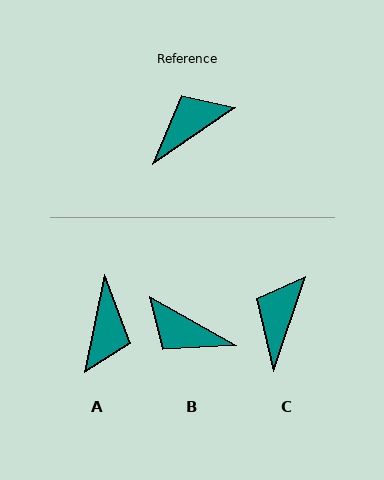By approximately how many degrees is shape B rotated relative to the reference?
Approximately 116 degrees counter-clockwise.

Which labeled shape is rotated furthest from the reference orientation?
A, about 136 degrees away.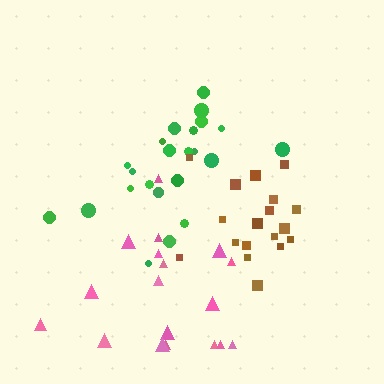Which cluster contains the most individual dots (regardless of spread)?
Green (23).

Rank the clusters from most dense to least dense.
green, brown, pink.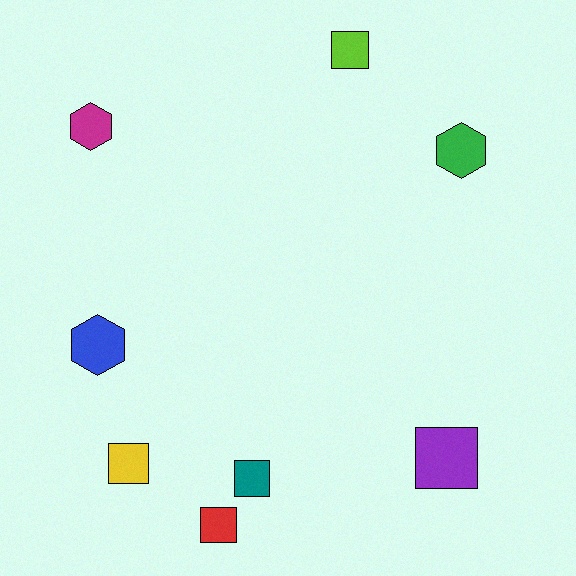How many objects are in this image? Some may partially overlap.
There are 8 objects.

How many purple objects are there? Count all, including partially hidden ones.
There is 1 purple object.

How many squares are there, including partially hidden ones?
There are 5 squares.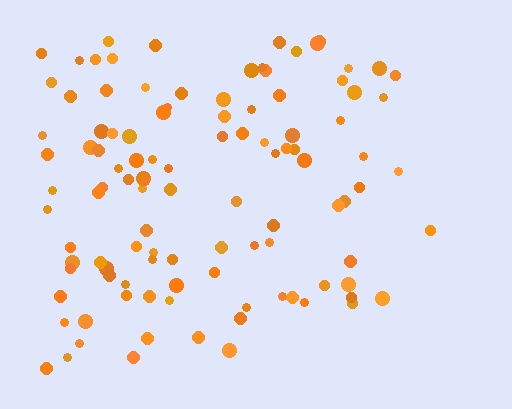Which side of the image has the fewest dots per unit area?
The right.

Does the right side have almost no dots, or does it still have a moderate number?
Still a moderate number, just noticeably fewer than the left.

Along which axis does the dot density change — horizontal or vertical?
Horizontal.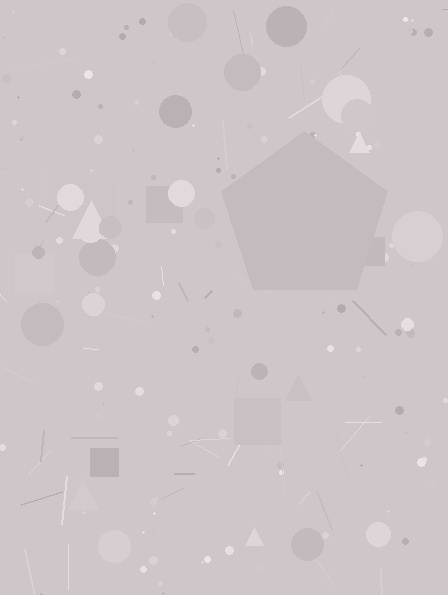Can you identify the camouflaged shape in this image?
The camouflaged shape is a pentagon.